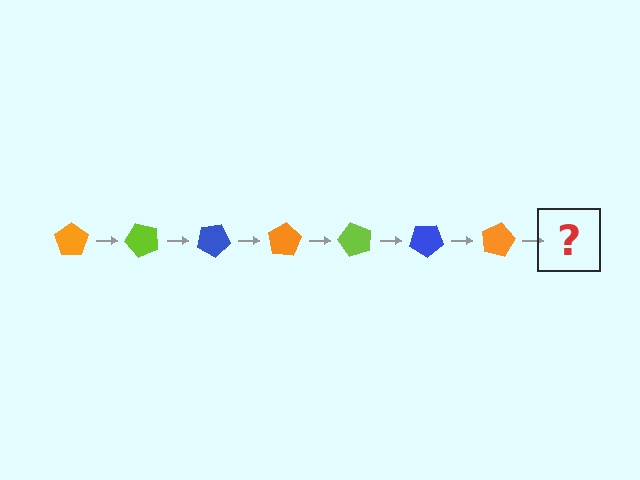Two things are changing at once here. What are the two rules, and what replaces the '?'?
The two rules are that it rotates 50 degrees each step and the color cycles through orange, lime, and blue. The '?' should be a lime pentagon, rotated 350 degrees from the start.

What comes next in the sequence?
The next element should be a lime pentagon, rotated 350 degrees from the start.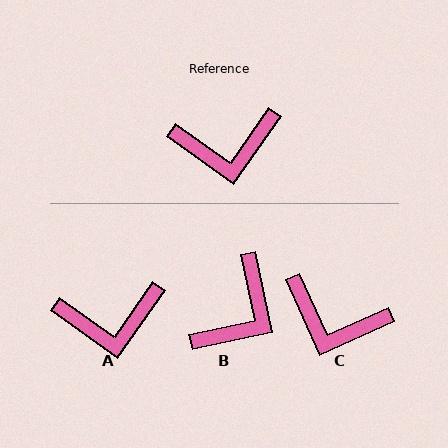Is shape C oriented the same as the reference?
No, it is off by about 31 degrees.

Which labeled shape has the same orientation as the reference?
A.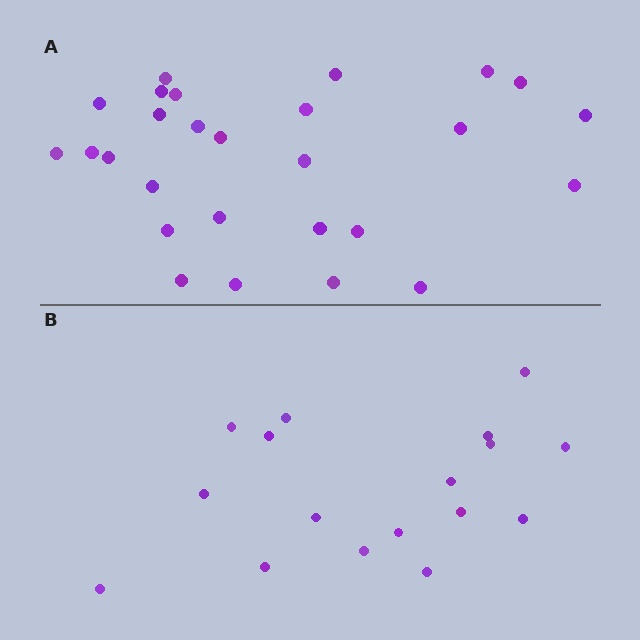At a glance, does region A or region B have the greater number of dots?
Region A (the top region) has more dots.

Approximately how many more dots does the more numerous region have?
Region A has roughly 10 or so more dots than region B.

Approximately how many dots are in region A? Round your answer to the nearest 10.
About 30 dots. (The exact count is 27, which rounds to 30.)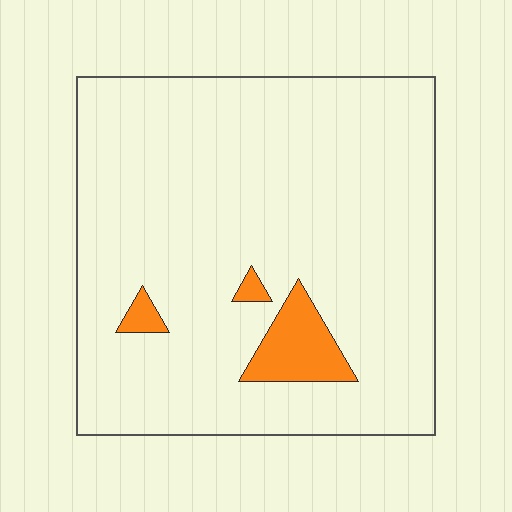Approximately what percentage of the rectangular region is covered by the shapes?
Approximately 5%.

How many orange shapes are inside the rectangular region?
3.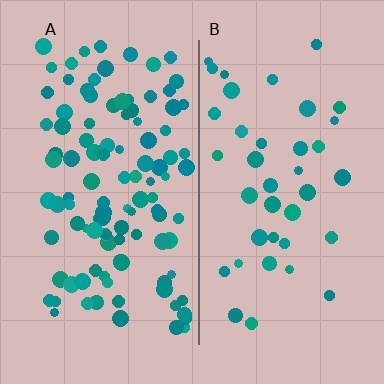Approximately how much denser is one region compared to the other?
Approximately 2.5× — region A over region B.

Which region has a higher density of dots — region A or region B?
A (the left).